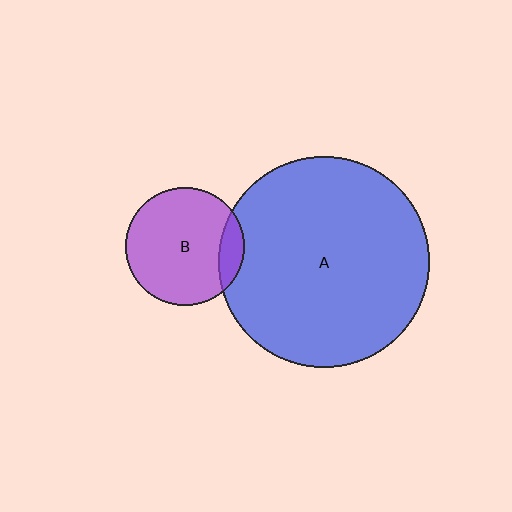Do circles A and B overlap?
Yes.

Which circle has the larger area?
Circle A (blue).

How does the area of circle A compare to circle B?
Approximately 3.2 times.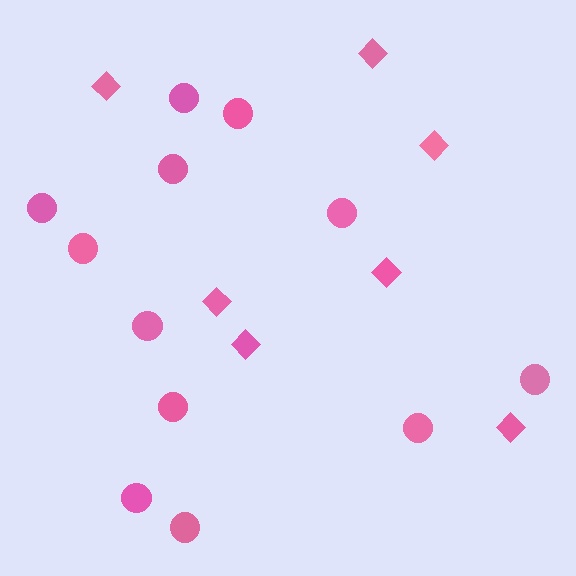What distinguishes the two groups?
There are 2 groups: one group of circles (12) and one group of diamonds (7).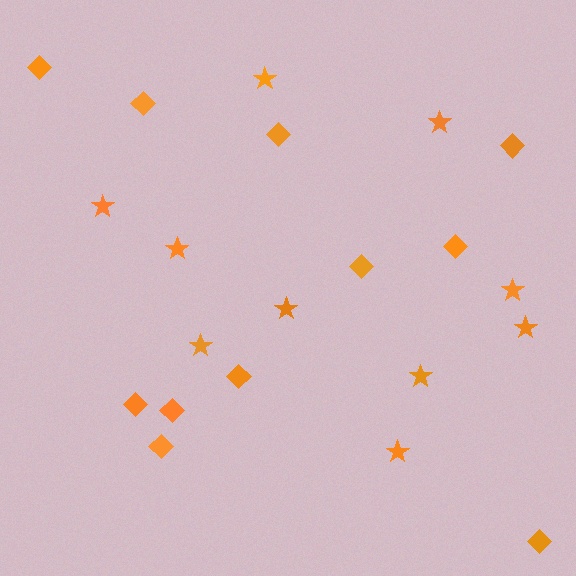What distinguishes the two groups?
There are 2 groups: one group of diamonds (11) and one group of stars (10).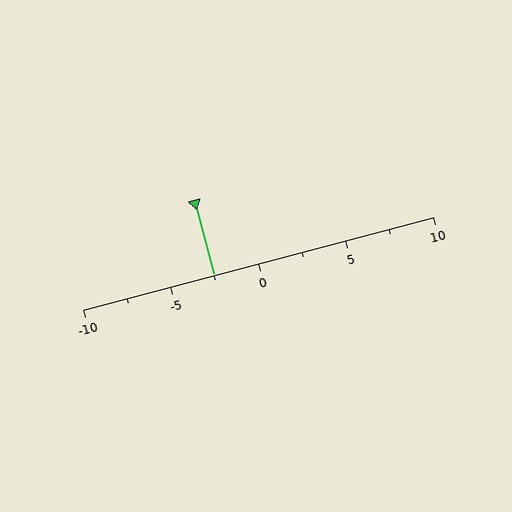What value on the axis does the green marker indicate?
The marker indicates approximately -2.5.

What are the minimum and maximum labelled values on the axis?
The axis runs from -10 to 10.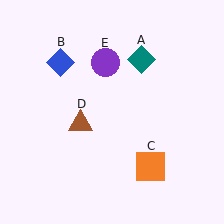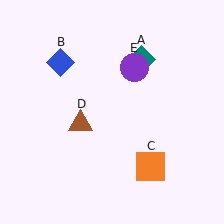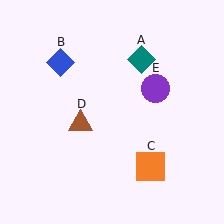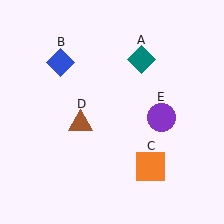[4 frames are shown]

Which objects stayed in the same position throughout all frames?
Teal diamond (object A) and blue diamond (object B) and orange square (object C) and brown triangle (object D) remained stationary.